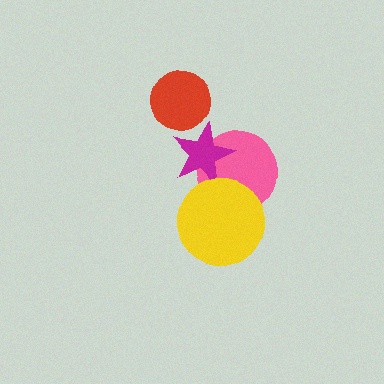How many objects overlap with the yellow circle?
1 object overlaps with the yellow circle.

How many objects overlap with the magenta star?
1 object overlaps with the magenta star.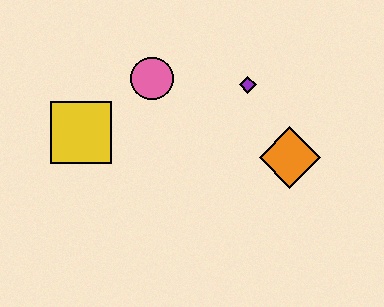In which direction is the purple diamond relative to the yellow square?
The purple diamond is to the right of the yellow square.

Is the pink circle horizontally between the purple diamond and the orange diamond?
No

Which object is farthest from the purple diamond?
The yellow square is farthest from the purple diamond.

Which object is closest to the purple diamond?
The orange diamond is closest to the purple diamond.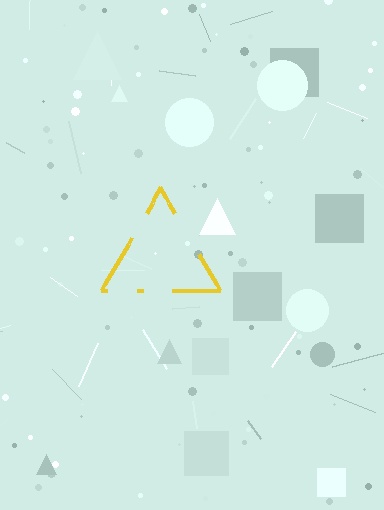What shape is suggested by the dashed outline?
The dashed outline suggests a triangle.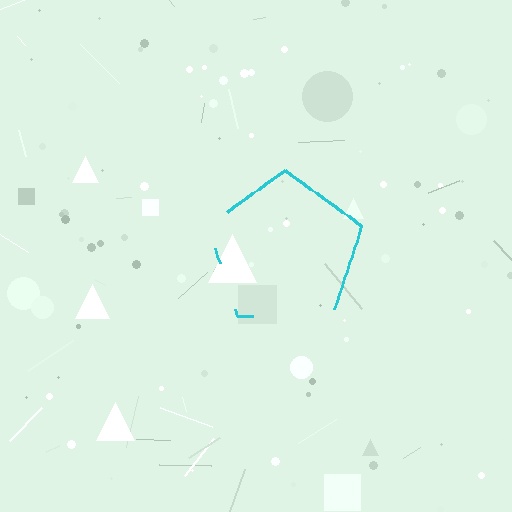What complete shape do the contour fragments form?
The contour fragments form a pentagon.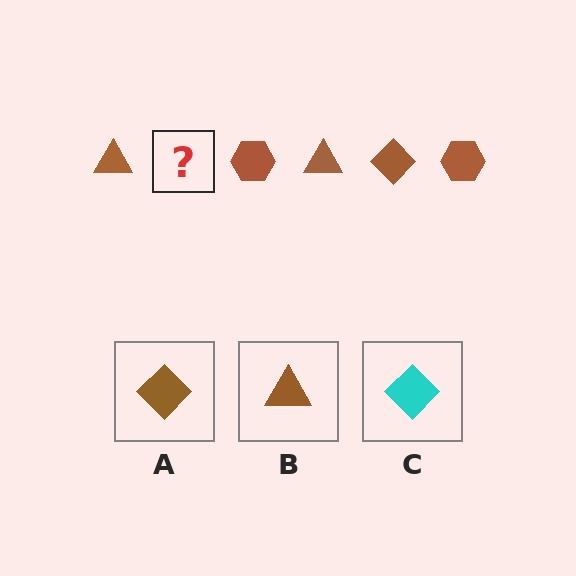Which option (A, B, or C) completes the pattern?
A.